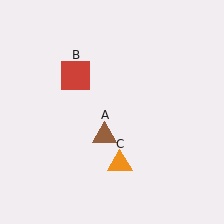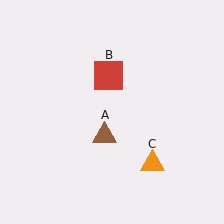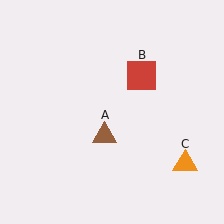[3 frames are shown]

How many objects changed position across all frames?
2 objects changed position: red square (object B), orange triangle (object C).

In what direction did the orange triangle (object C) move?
The orange triangle (object C) moved right.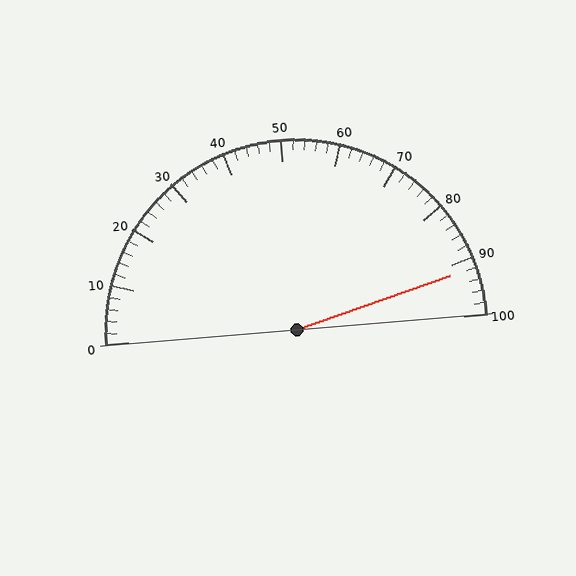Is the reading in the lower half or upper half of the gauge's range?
The reading is in the upper half of the range (0 to 100).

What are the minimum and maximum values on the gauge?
The gauge ranges from 0 to 100.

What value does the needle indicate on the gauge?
The needle indicates approximately 92.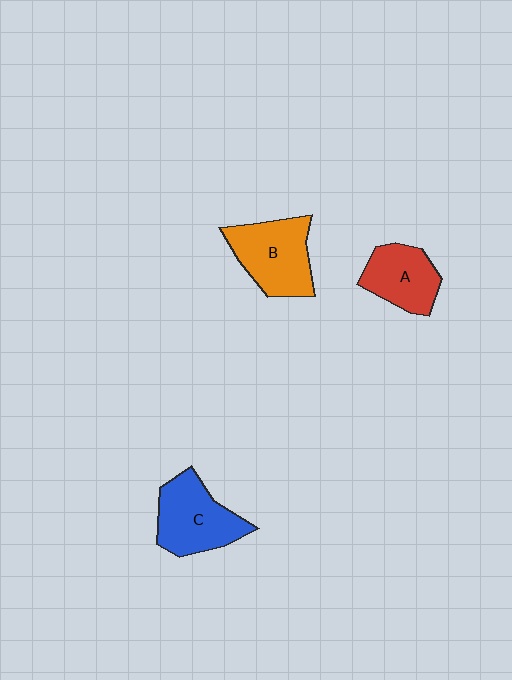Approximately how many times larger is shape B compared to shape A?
Approximately 1.3 times.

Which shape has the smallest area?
Shape A (red).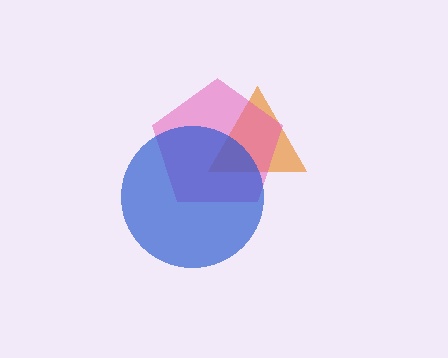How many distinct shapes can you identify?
There are 3 distinct shapes: an orange triangle, a pink pentagon, a blue circle.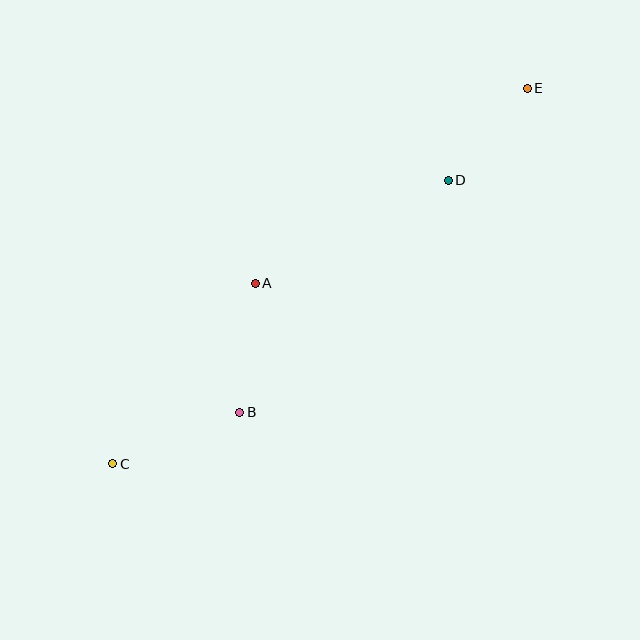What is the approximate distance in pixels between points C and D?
The distance between C and D is approximately 439 pixels.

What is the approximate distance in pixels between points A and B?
The distance between A and B is approximately 130 pixels.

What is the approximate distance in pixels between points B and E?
The distance between B and E is approximately 433 pixels.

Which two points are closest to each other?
Points D and E are closest to each other.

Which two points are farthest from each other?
Points C and E are farthest from each other.